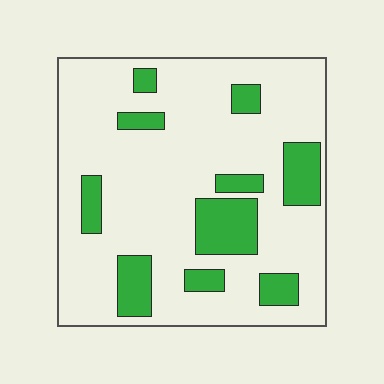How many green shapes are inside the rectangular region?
10.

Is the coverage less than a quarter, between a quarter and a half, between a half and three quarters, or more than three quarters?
Less than a quarter.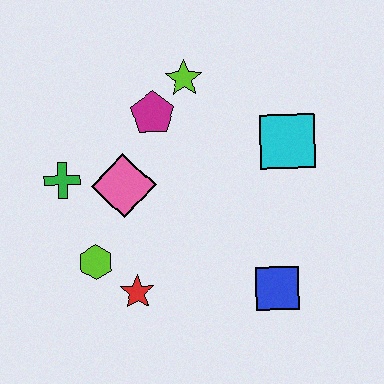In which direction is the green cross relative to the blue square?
The green cross is to the left of the blue square.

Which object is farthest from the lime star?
The blue square is farthest from the lime star.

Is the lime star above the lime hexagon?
Yes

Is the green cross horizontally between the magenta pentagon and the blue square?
No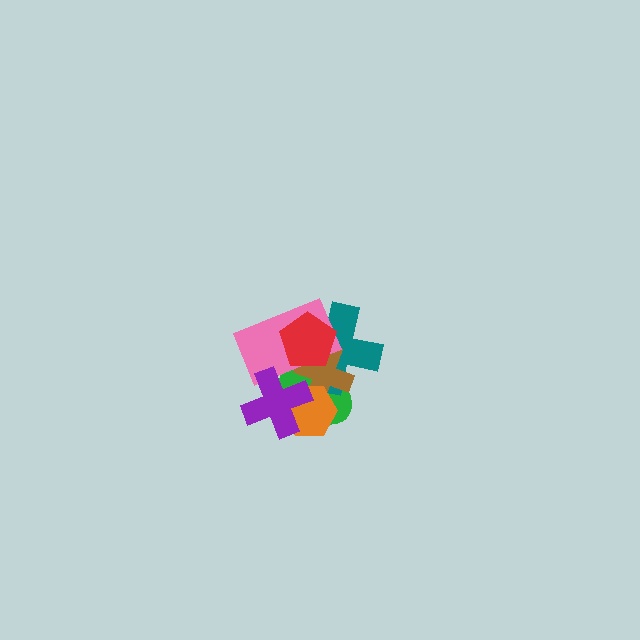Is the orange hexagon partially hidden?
Yes, it is partially covered by another shape.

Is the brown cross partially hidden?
Yes, it is partially covered by another shape.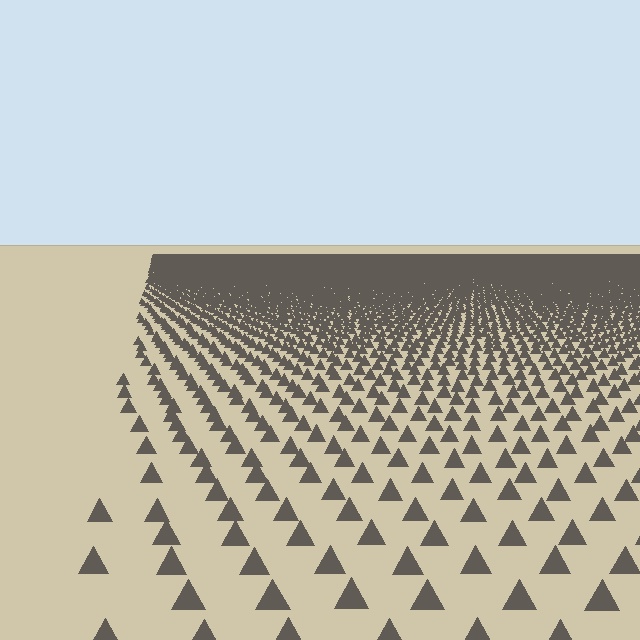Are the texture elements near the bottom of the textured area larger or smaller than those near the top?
Larger. Near the bottom, elements are closer to the viewer and appear at a bigger on-screen size.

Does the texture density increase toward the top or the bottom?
Density increases toward the top.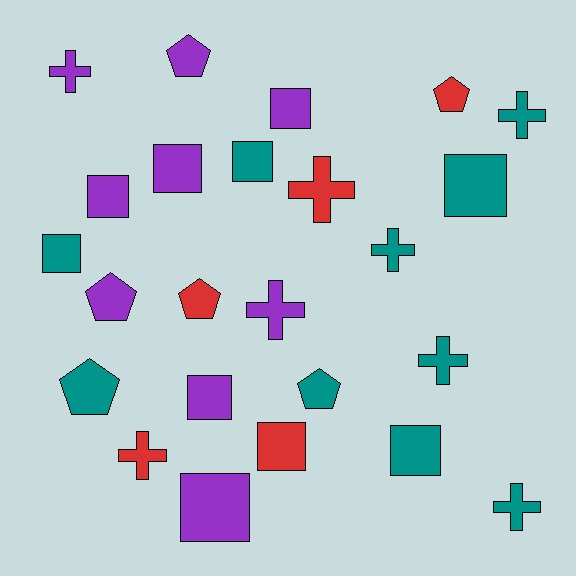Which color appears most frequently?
Teal, with 10 objects.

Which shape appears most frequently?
Square, with 10 objects.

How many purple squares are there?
There are 5 purple squares.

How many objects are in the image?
There are 24 objects.